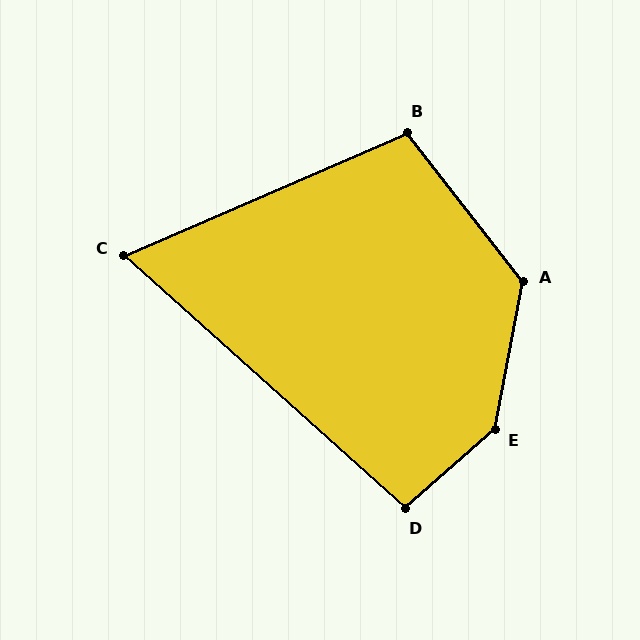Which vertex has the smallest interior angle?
C, at approximately 65 degrees.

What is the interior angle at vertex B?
Approximately 104 degrees (obtuse).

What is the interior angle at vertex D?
Approximately 97 degrees (obtuse).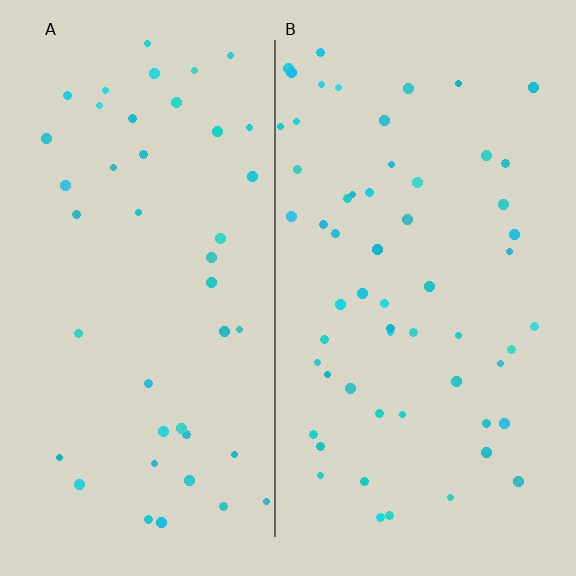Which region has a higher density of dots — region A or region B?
B (the right).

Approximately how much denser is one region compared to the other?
Approximately 1.4× — region B over region A.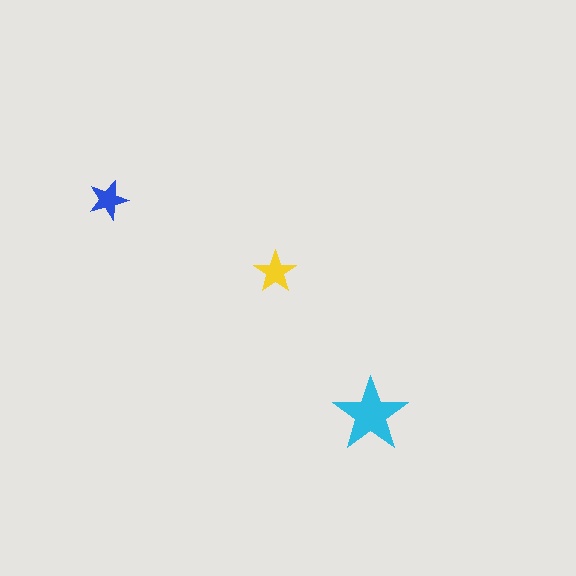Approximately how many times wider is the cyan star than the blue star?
About 2 times wider.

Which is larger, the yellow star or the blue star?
The yellow one.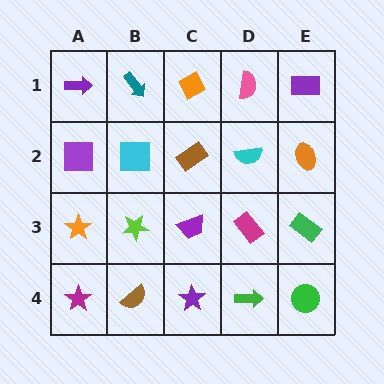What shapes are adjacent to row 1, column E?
An orange ellipse (row 2, column E), a pink semicircle (row 1, column D).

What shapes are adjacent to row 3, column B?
A cyan square (row 2, column B), a brown semicircle (row 4, column B), an orange star (row 3, column A), a purple trapezoid (row 3, column C).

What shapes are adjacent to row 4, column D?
A magenta rectangle (row 3, column D), a purple star (row 4, column C), a green circle (row 4, column E).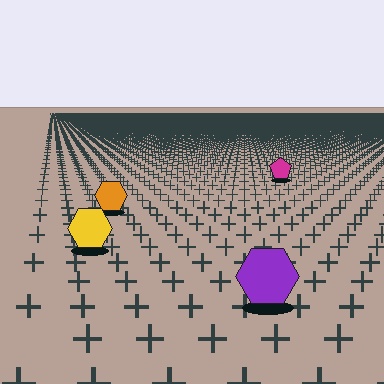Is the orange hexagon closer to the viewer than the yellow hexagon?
No. The yellow hexagon is closer — you can tell from the texture gradient: the ground texture is coarser near it.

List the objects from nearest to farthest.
From nearest to farthest: the purple hexagon, the yellow hexagon, the orange hexagon, the magenta pentagon.